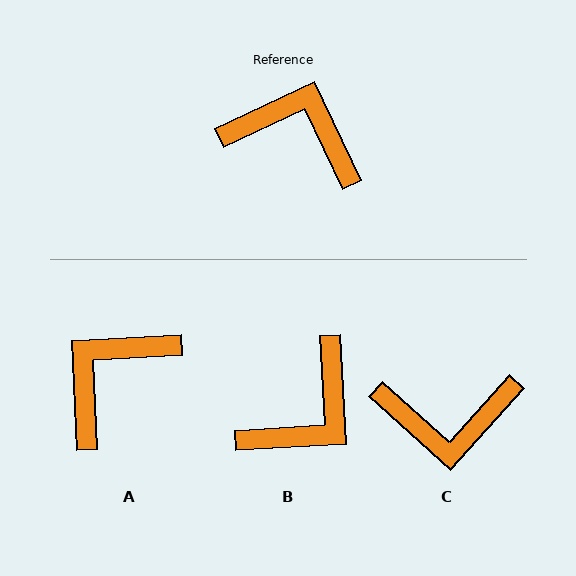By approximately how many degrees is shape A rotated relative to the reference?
Approximately 67 degrees counter-clockwise.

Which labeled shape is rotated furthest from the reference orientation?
C, about 157 degrees away.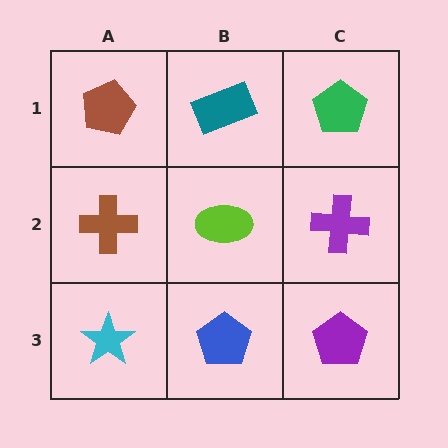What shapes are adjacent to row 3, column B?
A lime ellipse (row 2, column B), a cyan star (row 3, column A), a purple pentagon (row 3, column C).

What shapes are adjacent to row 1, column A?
A brown cross (row 2, column A), a teal rectangle (row 1, column B).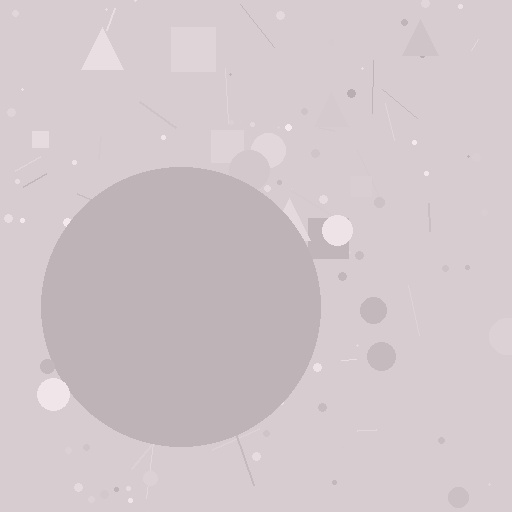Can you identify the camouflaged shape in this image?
The camouflaged shape is a circle.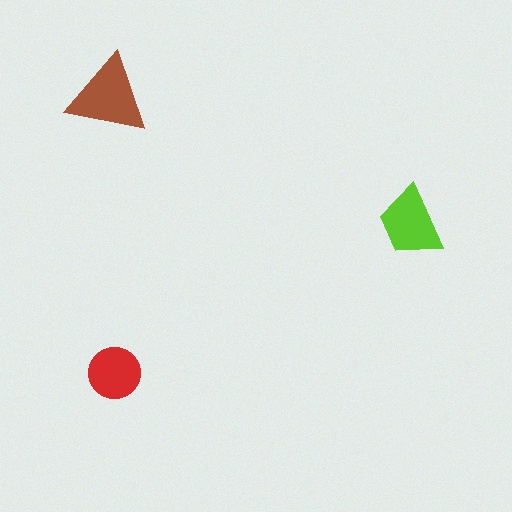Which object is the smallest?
The red circle.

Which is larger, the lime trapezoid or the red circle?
The lime trapezoid.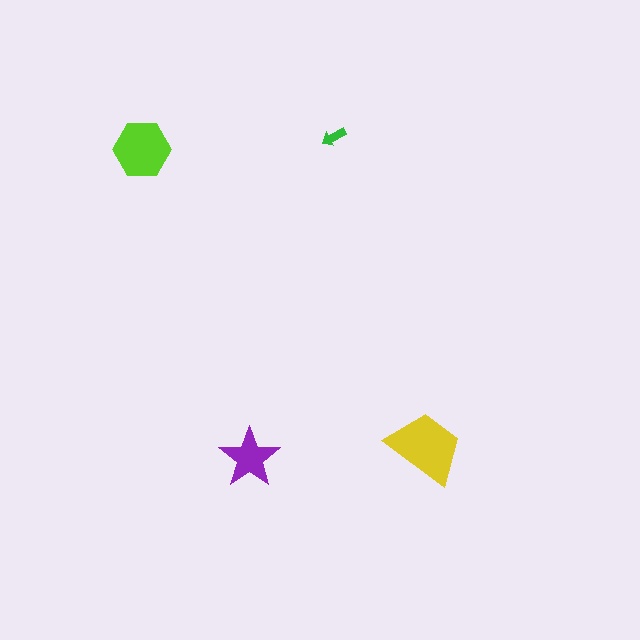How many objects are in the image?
There are 4 objects in the image.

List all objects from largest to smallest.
The yellow trapezoid, the lime hexagon, the purple star, the green arrow.